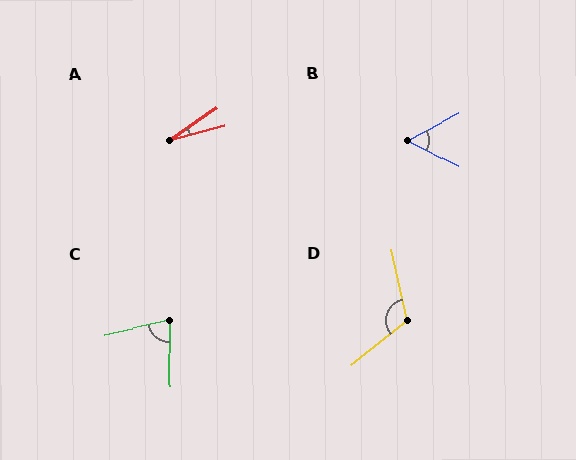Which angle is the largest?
D, at approximately 117 degrees.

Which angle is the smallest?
A, at approximately 20 degrees.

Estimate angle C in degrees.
Approximately 77 degrees.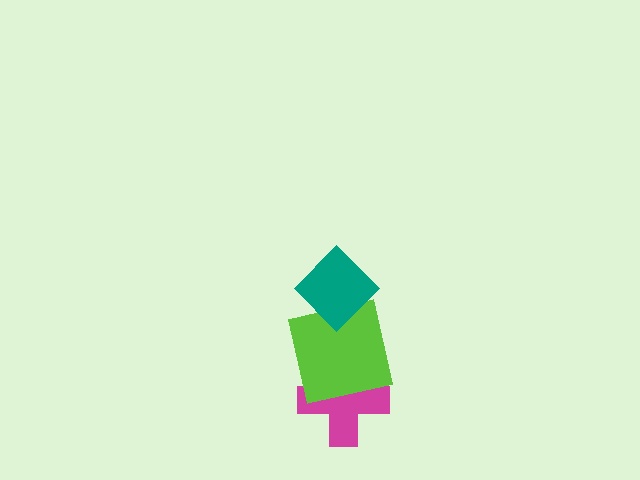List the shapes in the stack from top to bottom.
From top to bottom: the teal diamond, the lime square, the magenta cross.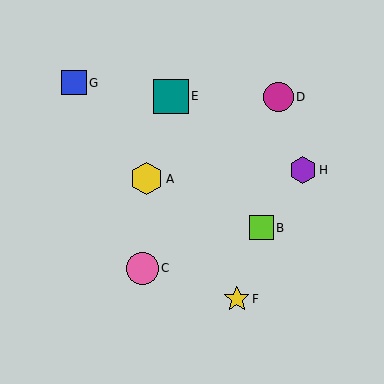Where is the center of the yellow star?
The center of the yellow star is at (237, 299).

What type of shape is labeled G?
Shape G is a blue square.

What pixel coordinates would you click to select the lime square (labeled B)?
Click at (261, 228) to select the lime square B.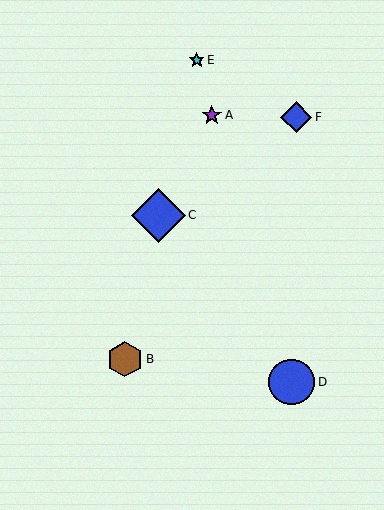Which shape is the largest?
The blue diamond (labeled C) is the largest.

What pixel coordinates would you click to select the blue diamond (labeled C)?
Click at (158, 215) to select the blue diamond C.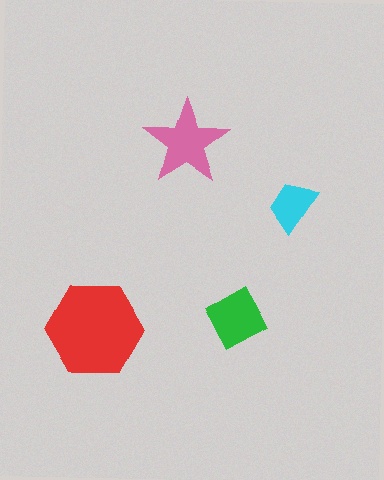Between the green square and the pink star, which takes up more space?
The pink star.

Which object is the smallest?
The cyan trapezoid.